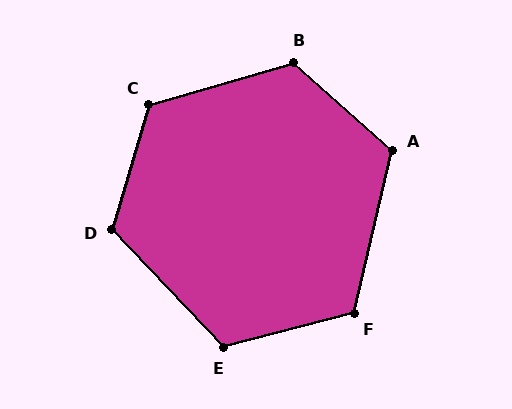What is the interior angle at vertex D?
Approximately 120 degrees (obtuse).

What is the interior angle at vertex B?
Approximately 122 degrees (obtuse).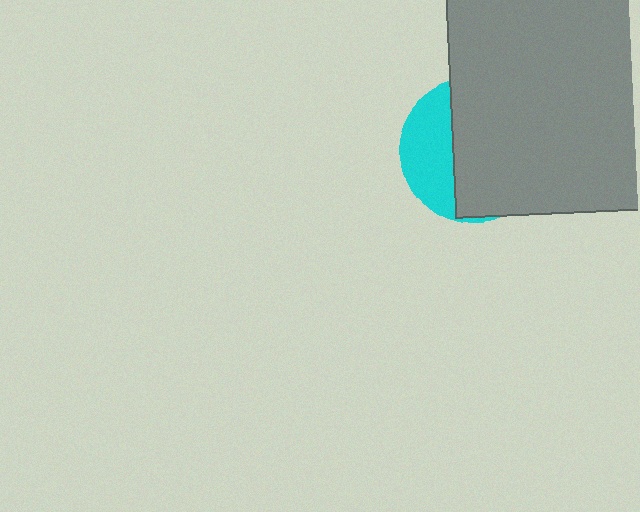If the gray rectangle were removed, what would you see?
You would see the complete cyan circle.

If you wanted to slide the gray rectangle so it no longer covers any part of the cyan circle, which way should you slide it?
Slide it right — that is the most direct way to separate the two shapes.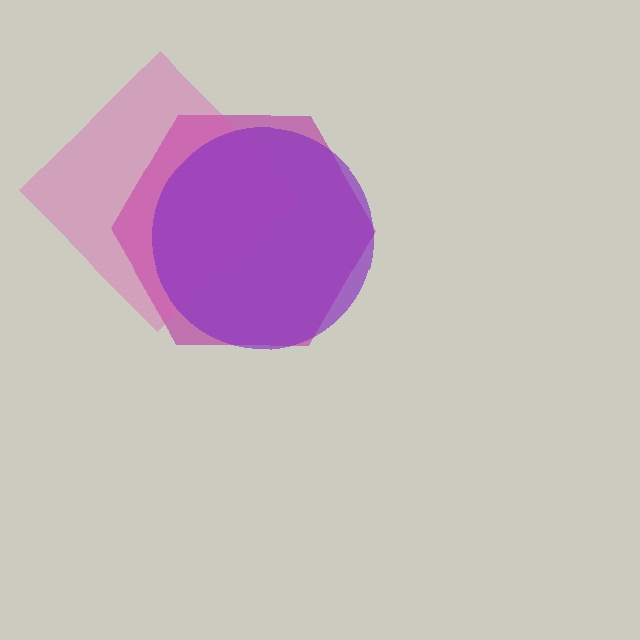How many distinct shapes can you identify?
There are 3 distinct shapes: a magenta hexagon, a pink diamond, a purple circle.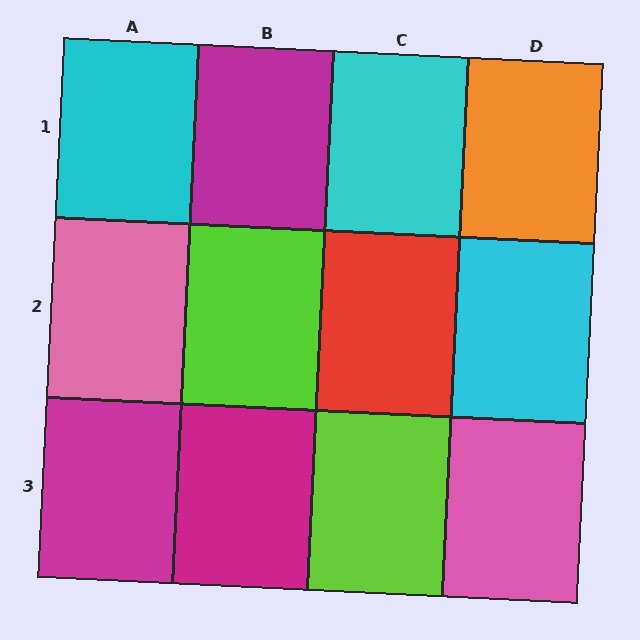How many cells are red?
1 cell is red.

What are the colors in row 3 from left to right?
Magenta, magenta, lime, pink.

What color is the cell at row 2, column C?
Red.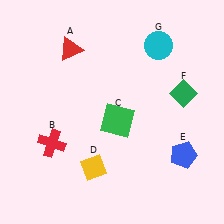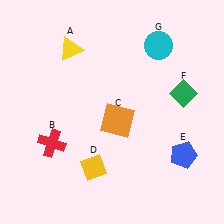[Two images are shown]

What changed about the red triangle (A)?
In Image 1, A is red. In Image 2, it changed to yellow.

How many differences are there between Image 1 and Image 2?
There are 2 differences between the two images.